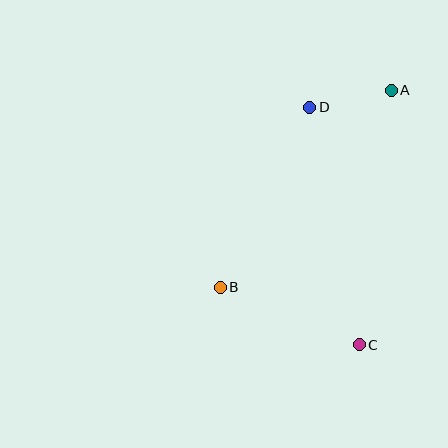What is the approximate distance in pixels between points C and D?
The distance between C and D is approximately 242 pixels.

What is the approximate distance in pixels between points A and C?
The distance between A and C is approximately 256 pixels.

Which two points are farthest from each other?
Points A and B are farthest from each other.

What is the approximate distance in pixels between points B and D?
The distance between B and D is approximately 201 pixels.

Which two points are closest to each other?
Points A and D are closest to each other.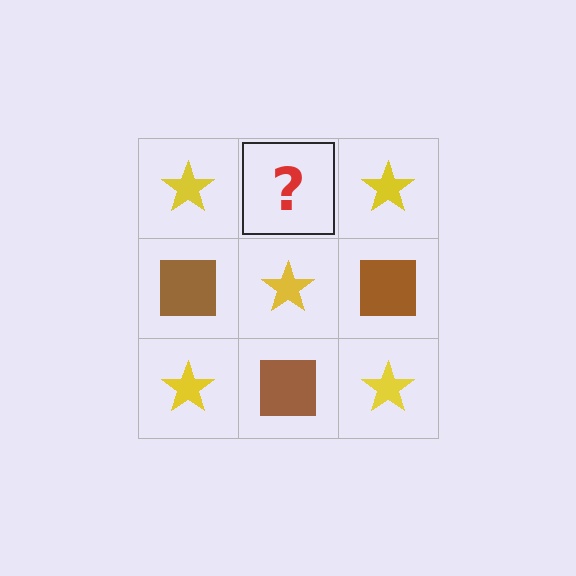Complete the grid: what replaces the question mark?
The question mark should be replaced with a brown square.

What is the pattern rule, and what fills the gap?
The rule is that it alternates yellow star and brown square in a checkerboard pattern. The gap should be filled with a brown square.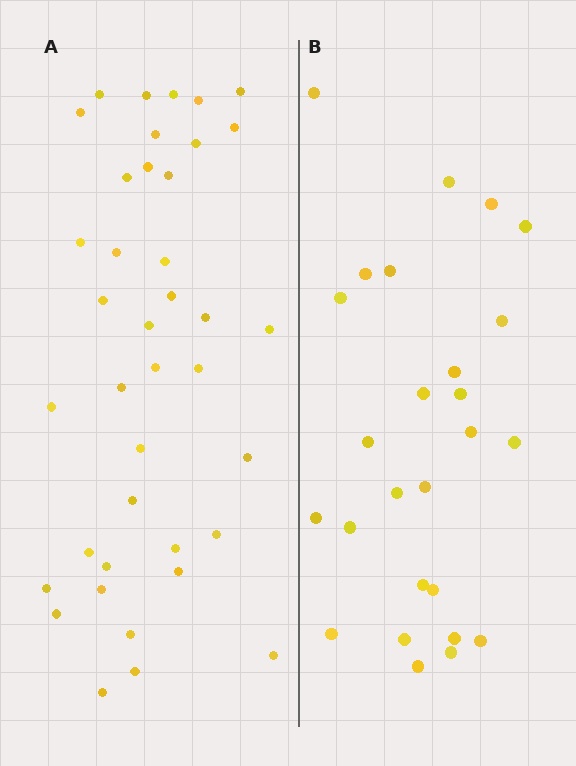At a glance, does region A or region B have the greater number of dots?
Region A (the left region) has more dots.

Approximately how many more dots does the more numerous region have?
Region A has approximately 15 more dots than region B.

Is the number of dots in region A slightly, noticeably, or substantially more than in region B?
Region A has substantially more. The ratio is roughly 1.5 to 1.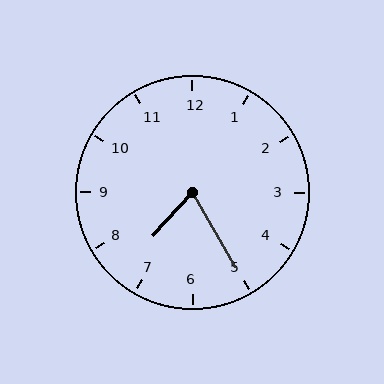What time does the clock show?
7:25.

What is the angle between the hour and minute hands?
Approximately 72 degrees.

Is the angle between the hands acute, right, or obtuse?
It is acute.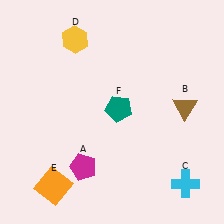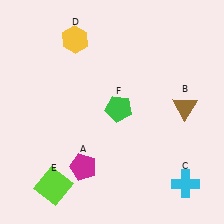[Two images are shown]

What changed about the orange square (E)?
In Image 1, E is orange. In Image 2, it changed to lime.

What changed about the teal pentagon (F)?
In Image 1, F is teal. In Image 2, it changed to green.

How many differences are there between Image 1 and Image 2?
There are 2 differences between the two images.